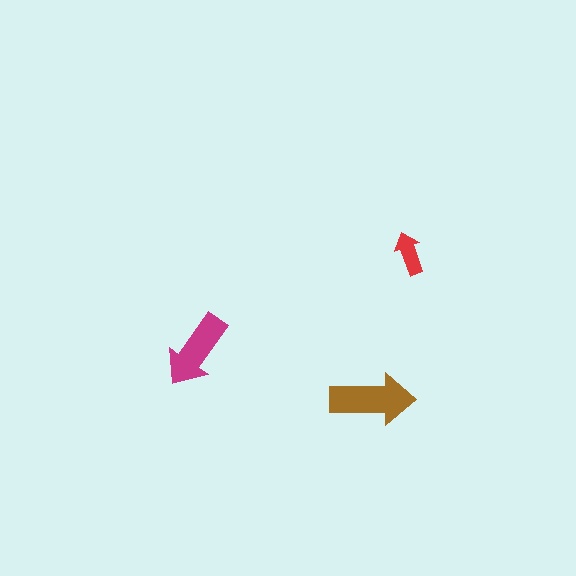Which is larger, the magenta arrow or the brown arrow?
The brown one.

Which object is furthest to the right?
The red arrow is rightmost.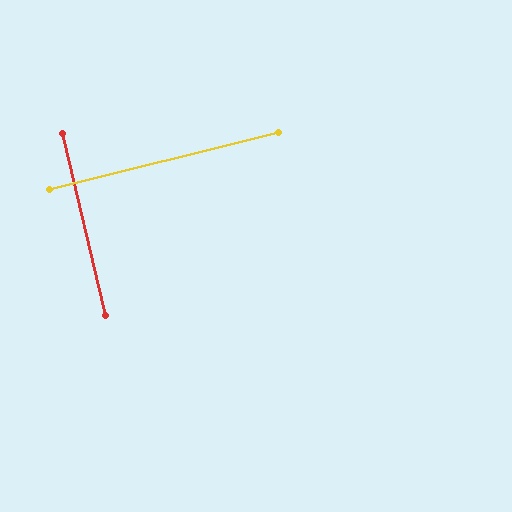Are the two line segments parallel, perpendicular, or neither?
Perpendicular — they meet at approximately 89°.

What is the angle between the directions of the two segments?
Approximately 89 degrees.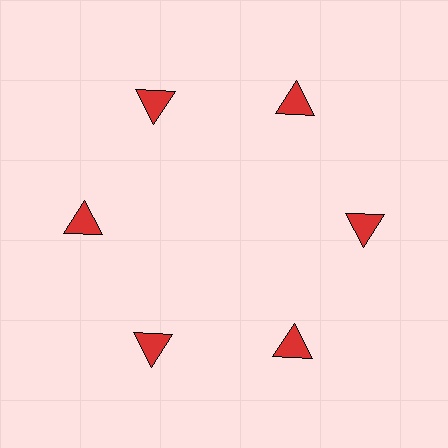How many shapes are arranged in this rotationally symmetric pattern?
There are 6 shapes, arranged in 6 groups of 1.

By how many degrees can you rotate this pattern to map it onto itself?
The pattern maps onto itself every 60 degrees of rotation.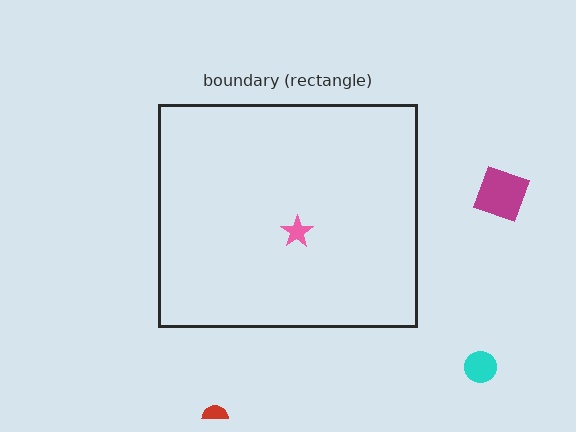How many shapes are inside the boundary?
1 inside, 3 outside.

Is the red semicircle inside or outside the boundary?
Outside.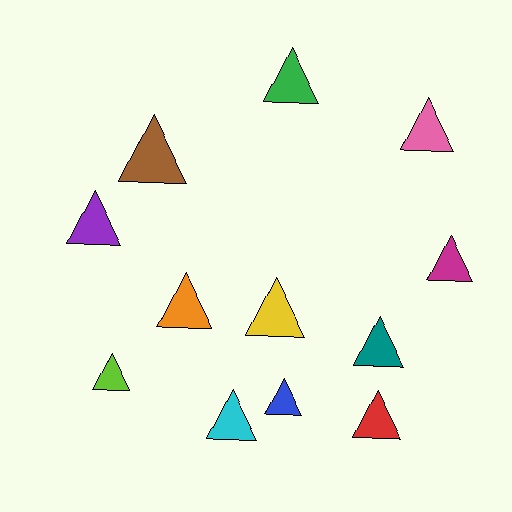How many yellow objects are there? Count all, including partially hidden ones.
There is 1 yellow object.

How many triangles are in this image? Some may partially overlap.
There are 12 triangles.